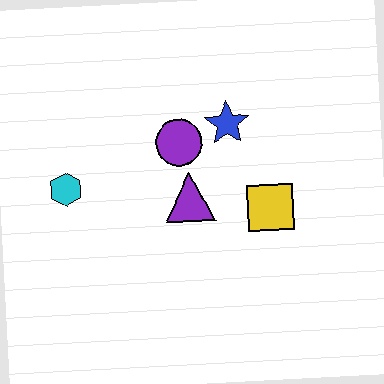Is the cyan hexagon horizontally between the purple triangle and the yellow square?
No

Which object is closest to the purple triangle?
The purple circle is closest to the purple triangle.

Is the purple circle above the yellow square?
Yes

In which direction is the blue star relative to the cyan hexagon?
The blue star is to the right of the cyan hexagon.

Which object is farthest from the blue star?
The cyan hexagon is farthest from the blue star.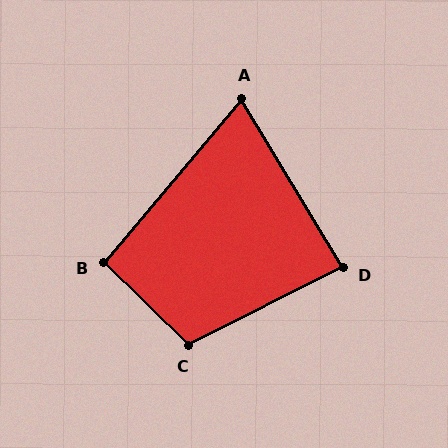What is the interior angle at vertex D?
Approximately 86 degrees (approximately right).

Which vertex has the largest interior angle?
C, at approximately 109 degrees.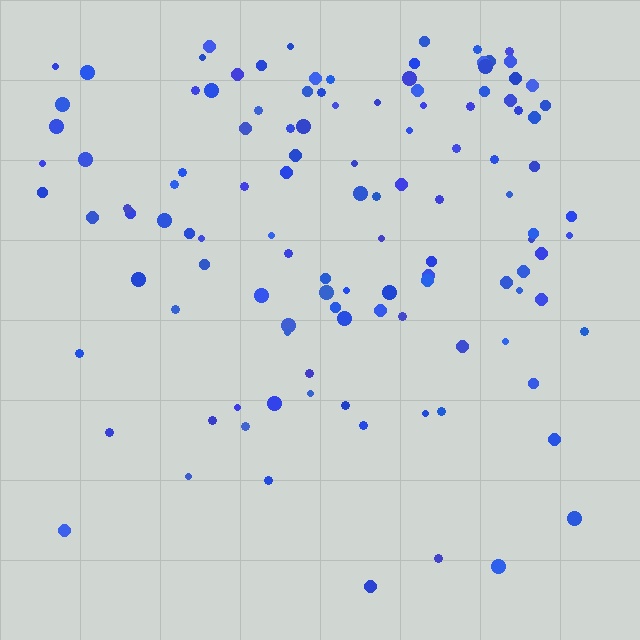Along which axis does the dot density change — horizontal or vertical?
Vertical.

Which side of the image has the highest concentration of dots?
The top.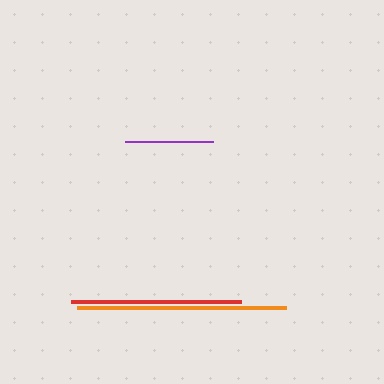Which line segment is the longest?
The orange line is the longest at approximately 209 pixels.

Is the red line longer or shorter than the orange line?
The orange line is longer than the red line.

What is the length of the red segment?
The red segment is approximately 170 pixels long.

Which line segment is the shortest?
The purple line is the shortest at approximately 89 pixels.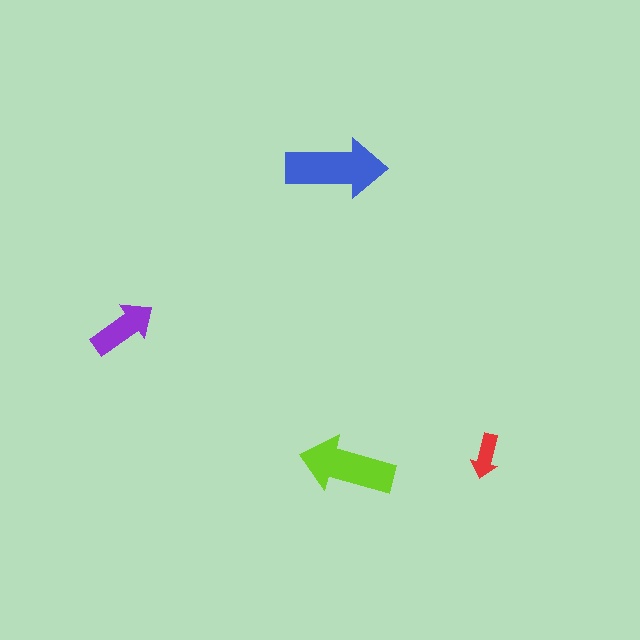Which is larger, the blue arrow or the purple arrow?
The blue one.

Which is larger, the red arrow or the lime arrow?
The lime one.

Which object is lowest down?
The lime arrow is bottommost.